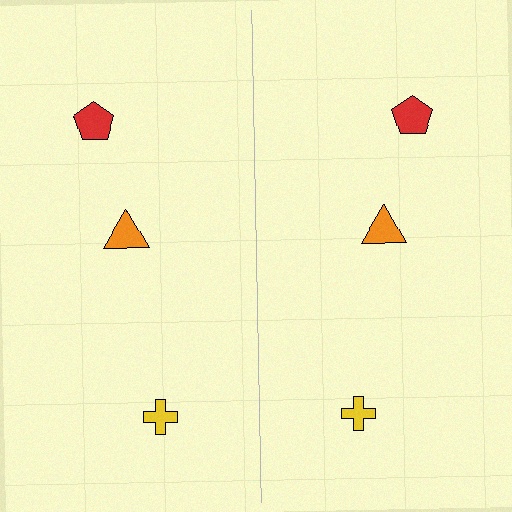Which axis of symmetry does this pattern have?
The pattern has a vertical axis of symmetry running through the center of the image.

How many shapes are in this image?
There are 6 shapes in this image.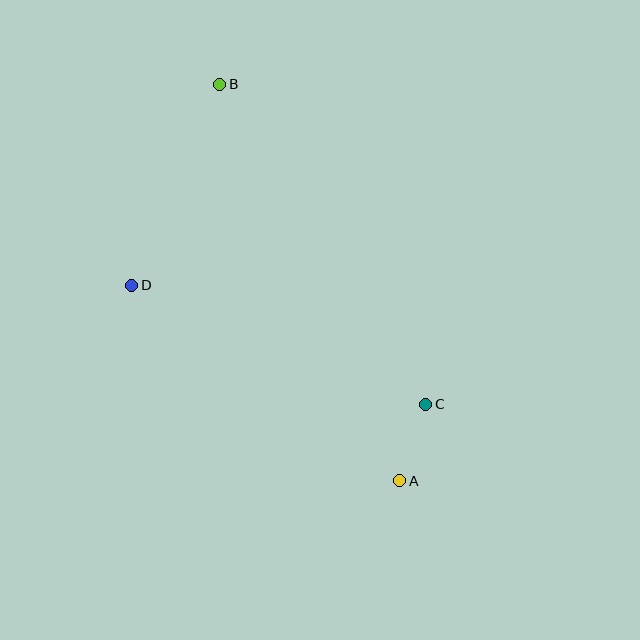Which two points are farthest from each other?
Points A and B are farthest from each other.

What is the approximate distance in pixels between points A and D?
The distance between A and D is approximately 332 pixels.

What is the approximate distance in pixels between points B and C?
The distance between B and C is approximately 380 pixels.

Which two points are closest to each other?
Points A and C are closest to each other.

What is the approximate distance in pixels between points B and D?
The distance between B and D is approximately 219 pixels.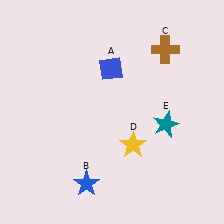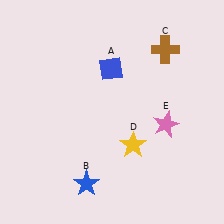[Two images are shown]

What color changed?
The star (E) changed from teal in Image 1 to pink in Image 2.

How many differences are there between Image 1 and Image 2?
There is 1 difference between the two images.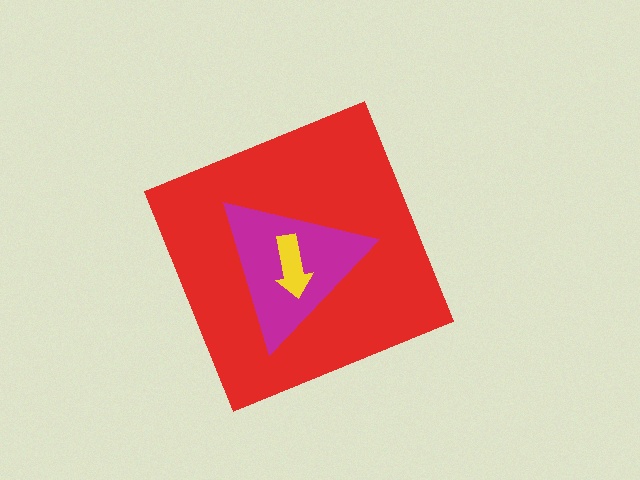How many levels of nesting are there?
3.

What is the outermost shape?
The red diamond.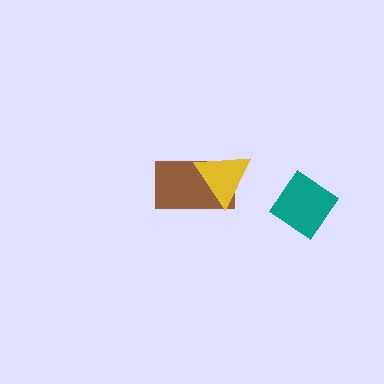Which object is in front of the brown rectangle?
The yellow triangle is in front of the brown rectangle.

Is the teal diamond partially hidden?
No, no other shape covers it.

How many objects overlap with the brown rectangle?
1 object overlaps with the brown rectangle.